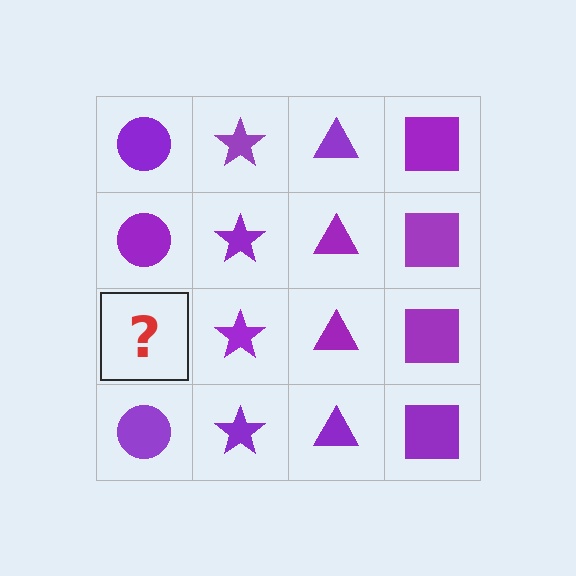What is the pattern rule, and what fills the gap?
The rule is that each column has a consistent shape. The gap should be filled with a purple circle.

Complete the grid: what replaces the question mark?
The question mark should be replaced with a purple circle.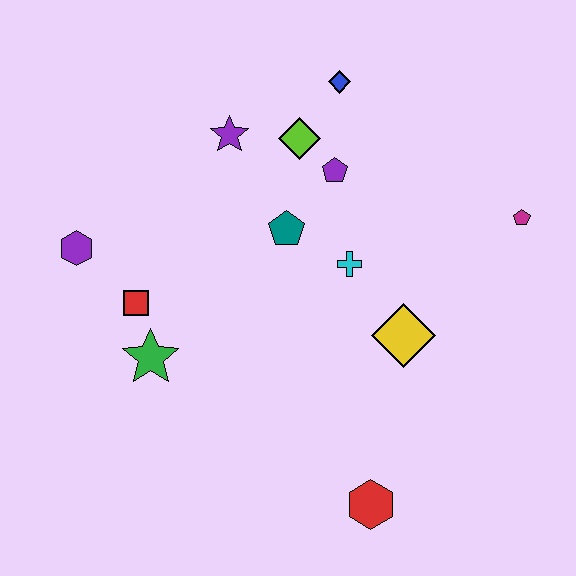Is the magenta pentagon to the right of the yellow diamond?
Yes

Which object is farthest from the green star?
The magenta pentagon is farthest from the green star.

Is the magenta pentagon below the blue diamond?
Yes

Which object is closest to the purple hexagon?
The red square is closest to the purple hexagon.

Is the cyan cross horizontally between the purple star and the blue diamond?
No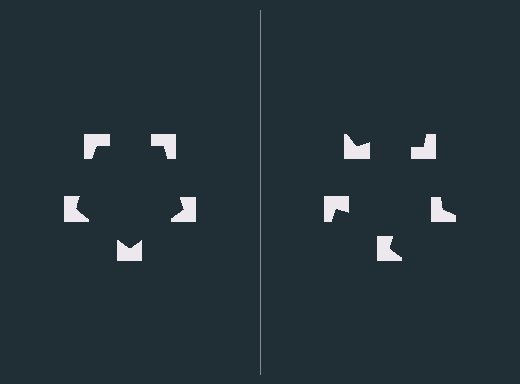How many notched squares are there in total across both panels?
10 — 5 on each side.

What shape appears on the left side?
An illusory pentagon.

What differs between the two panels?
The notched squares are positioned identically on both sides; only the wedge orientations differ. On the left they align to a pentagon; on the right they are misaligned.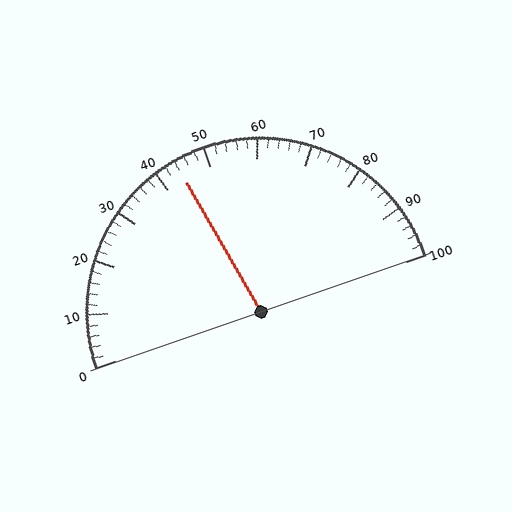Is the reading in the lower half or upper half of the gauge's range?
The reading is in the lower half of the range (0 to 100).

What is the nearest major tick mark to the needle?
The nearest major tick mark is 40.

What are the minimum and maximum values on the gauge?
The gauge ranges from 0 to 100.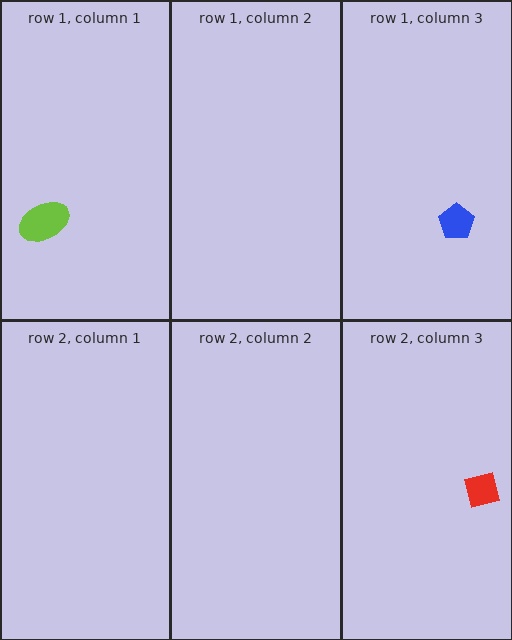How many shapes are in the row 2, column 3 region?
1.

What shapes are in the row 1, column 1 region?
The lime ellipse.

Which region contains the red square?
The row 2, column 3 region.